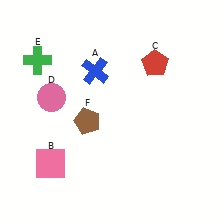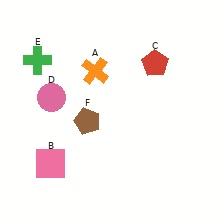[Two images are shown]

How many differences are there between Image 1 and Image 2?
There is 1 difference between the two images.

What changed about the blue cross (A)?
In Image 1, A is blue. In Image 2, it changed to orange.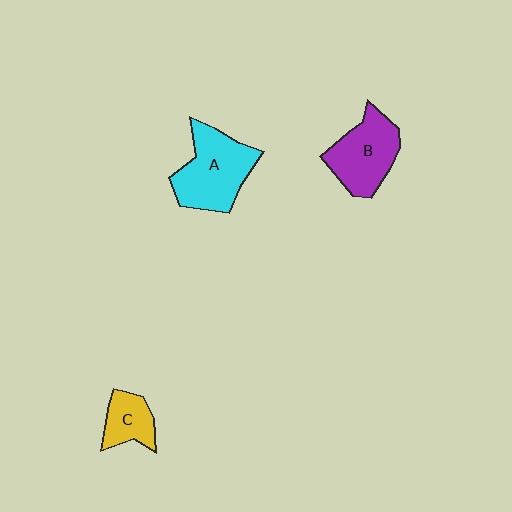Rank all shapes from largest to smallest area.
From largest to smallest: A (cyan), B (purple), C (yellow).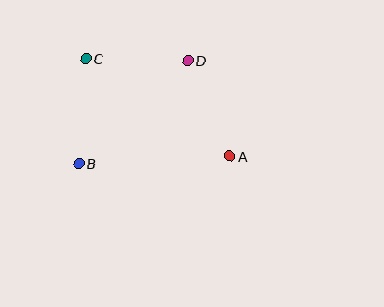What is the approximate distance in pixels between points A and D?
The distance between A and D is approximately 104 pixels.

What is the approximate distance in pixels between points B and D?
The distance between B and D is approximately 150 pixels.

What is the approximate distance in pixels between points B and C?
The distance between B and C is approximately 105 pixels.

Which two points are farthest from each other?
Points A and C are farthest from each other.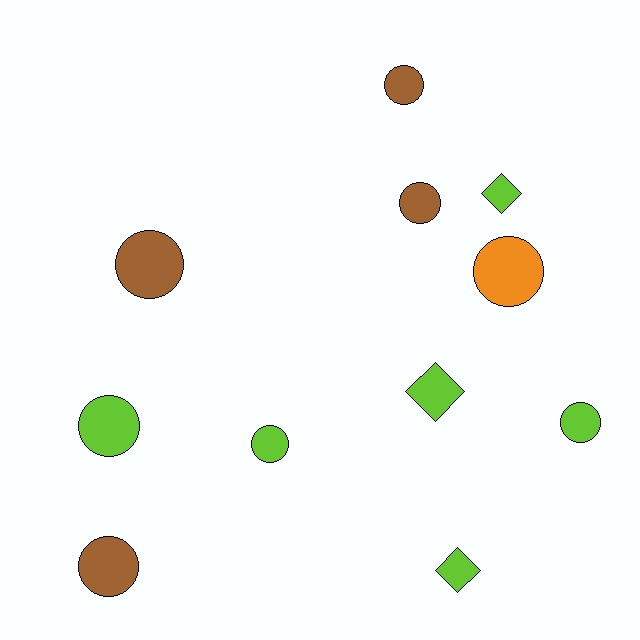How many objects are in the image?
There are 11 objects.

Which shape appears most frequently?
Circle, with 8 objects.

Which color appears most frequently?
Lime, with 6 objects.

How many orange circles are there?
There is 1 orange circle.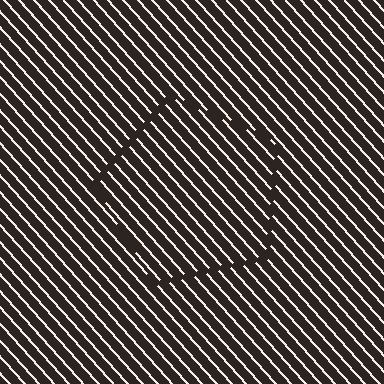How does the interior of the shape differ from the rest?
The interior of the shape contains the same grating, shifted by half a period — the contour is defined by the phase discontinuity where line-ends from the inner and outer gratings abut.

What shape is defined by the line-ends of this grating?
An illusory pentagon. The interior of the shape contains the same grating, shifted by half a period — the contour is defined by the phase discontinuity where line-ends from the inner and outer gratings abut.